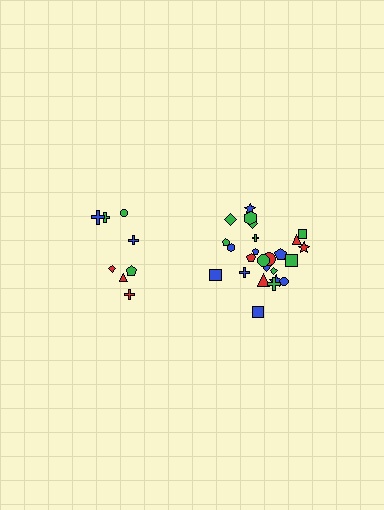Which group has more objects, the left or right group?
The right group.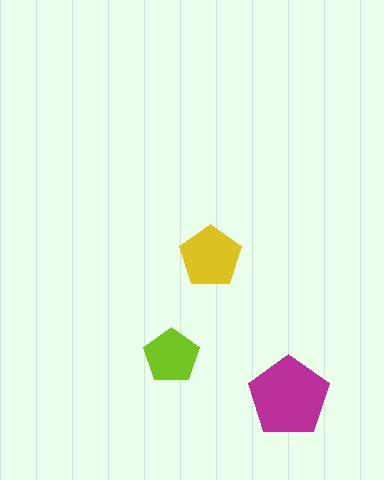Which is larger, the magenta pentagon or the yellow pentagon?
The magenta one.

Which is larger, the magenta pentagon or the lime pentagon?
The magenta one.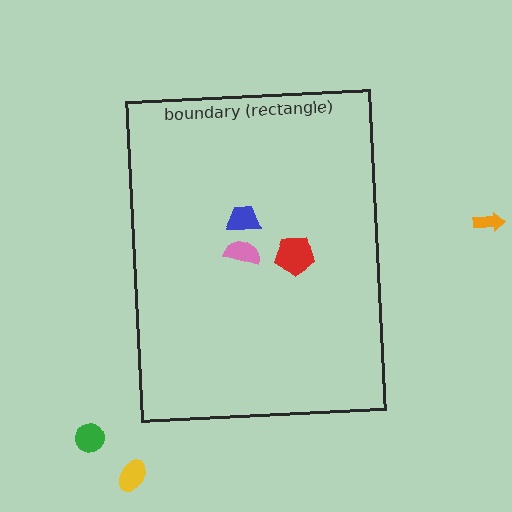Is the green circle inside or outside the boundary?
Outside.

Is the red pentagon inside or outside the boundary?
Inside.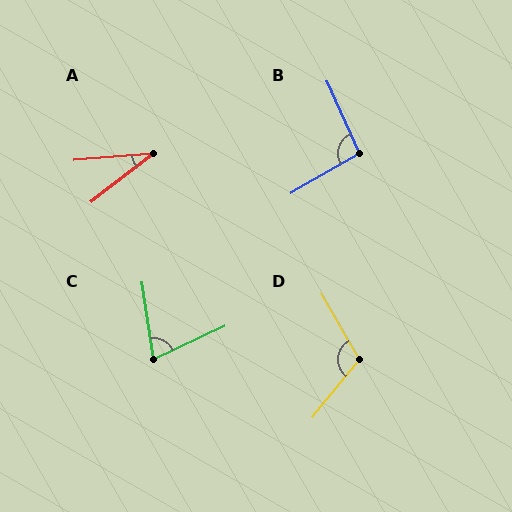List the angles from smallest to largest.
A (34°), C (73°), B (96°), D (111°).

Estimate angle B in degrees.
Approximately 96 degrees.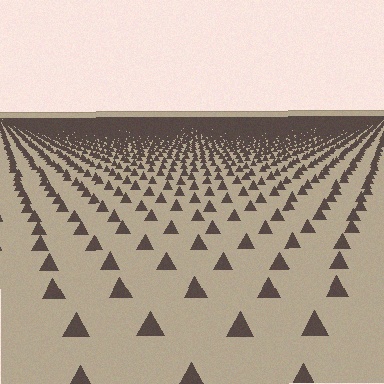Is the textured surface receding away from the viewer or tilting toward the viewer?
The surface is receding away from the viewer. Texture elements get smaller and denser toward the top.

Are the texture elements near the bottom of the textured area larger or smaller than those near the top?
Larger. Near the bottom, elements are closer to the viewer and appear at a bigger on-screen size.